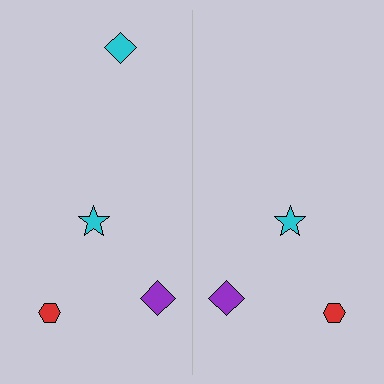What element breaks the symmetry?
A cyan diamond is missing from the right side.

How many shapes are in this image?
There are 7 shapes in this image.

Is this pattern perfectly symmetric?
No, the pattern is not perfectly symmetric. A cyan diamond is missing from the right side.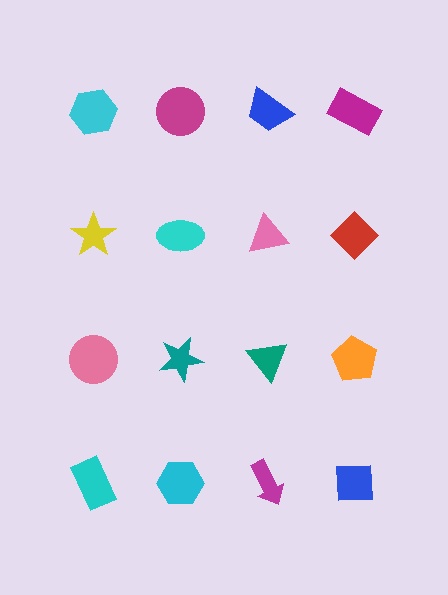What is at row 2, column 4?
A red diamond.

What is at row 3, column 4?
An orange pentagon.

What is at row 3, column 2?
A teal star.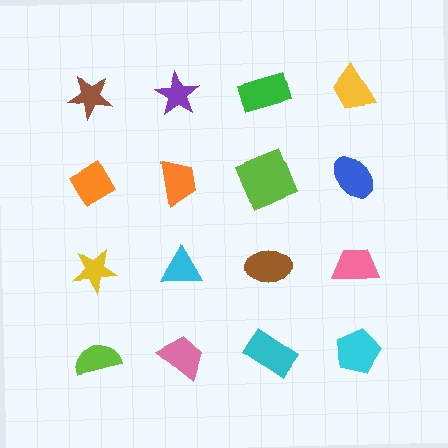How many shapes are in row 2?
4 shapes.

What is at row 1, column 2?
A purple star.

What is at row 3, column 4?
A pink trapezoid.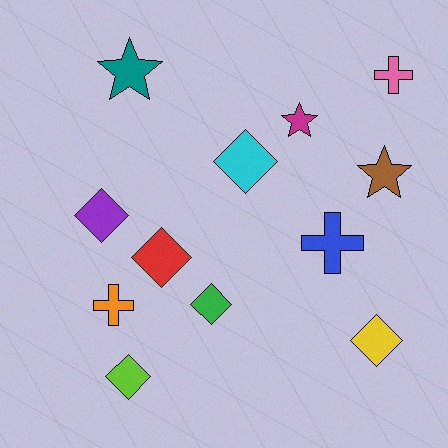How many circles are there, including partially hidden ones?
There are no circles.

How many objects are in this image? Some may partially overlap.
There are 12 objects.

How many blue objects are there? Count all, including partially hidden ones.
There is 1 blue object.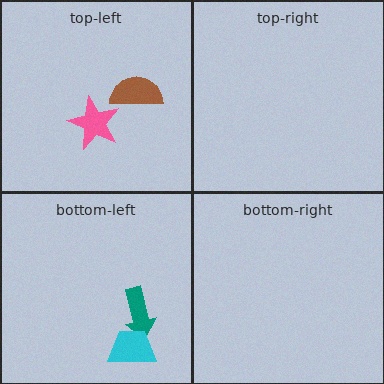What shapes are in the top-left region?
The brown semicircle, the pink star.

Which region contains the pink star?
The top-left region.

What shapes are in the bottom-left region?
The teal arrow, the cyan trapezoid.